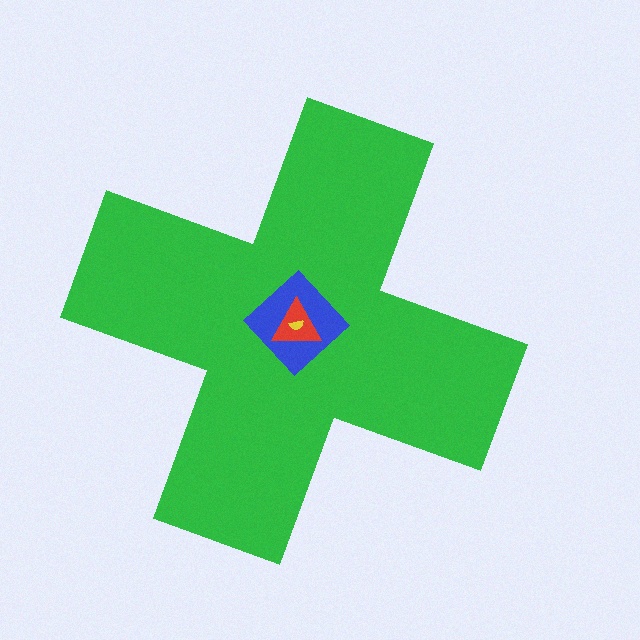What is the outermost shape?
The green cross.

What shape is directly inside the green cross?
The blue diamond.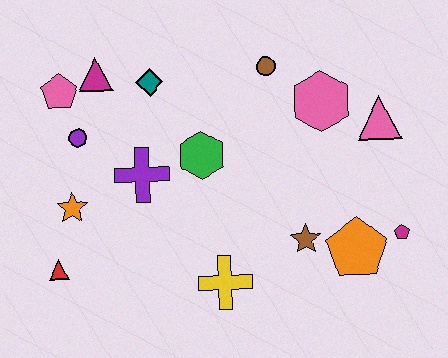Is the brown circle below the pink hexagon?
No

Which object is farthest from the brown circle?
The red triangle is farthest from the brown circle.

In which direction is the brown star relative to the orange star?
The brown star is to the right of the orange star.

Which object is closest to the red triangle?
The orange star is closest to the red triangle.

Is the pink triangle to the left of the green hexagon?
No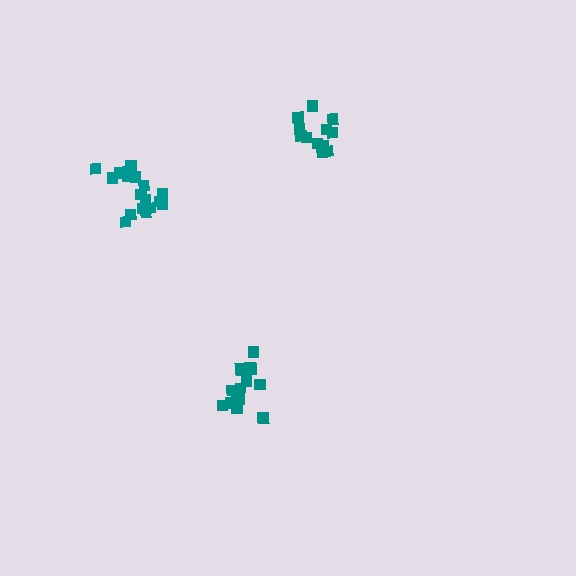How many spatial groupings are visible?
There are 3 spatial groupings.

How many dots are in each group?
Group 1: 12 dots, Group 2: 17 dots, Group 3: 17 dots (46 total).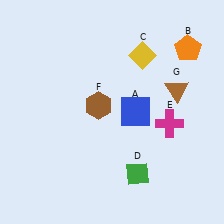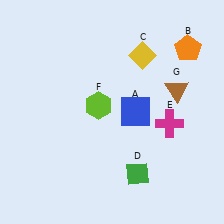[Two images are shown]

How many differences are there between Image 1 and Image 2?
There is 1 difference between the two images.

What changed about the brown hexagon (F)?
In Image 1, F is brown. In Image 2, it changed to lime.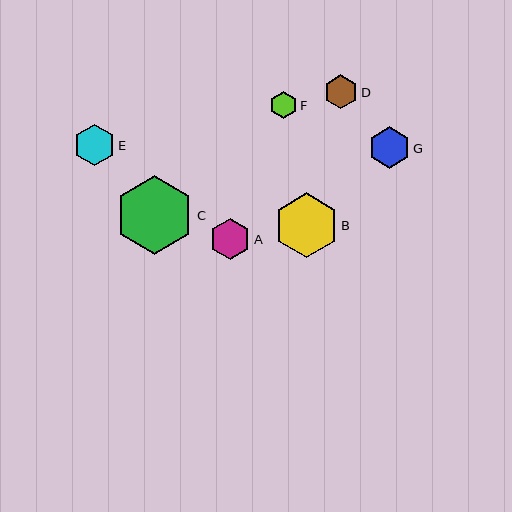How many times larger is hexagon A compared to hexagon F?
Hexagon A is approximately 1.5 times the size of hexagon F.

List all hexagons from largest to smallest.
From largest to smallest: C, B, G, E, A, D, F.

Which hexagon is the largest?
Hexagon C is the largest with a size of approximately 79 pixels.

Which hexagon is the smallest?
Hexagon F is the smallest with a size of approximately 27 pixels.